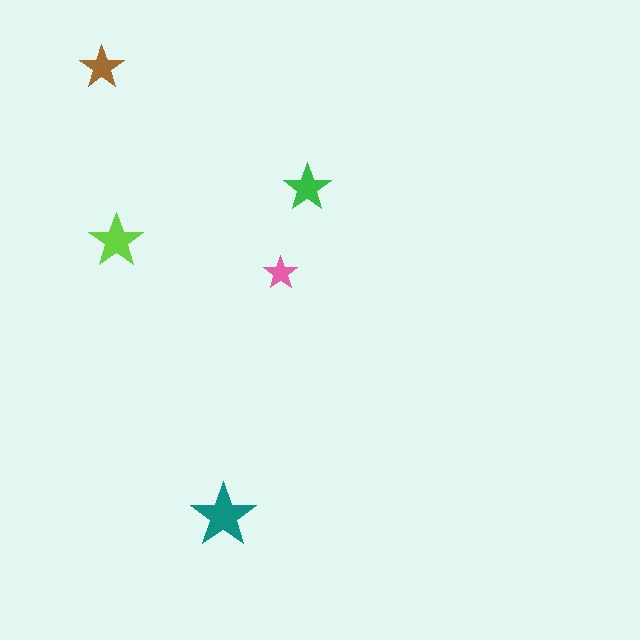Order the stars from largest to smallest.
the teal one, the lime one, the green one, the brown one, the pink one.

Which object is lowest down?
The teal star is bottommost.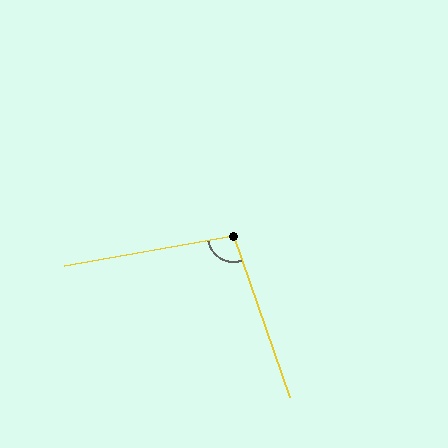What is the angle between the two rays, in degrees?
Approximately 99 degrees.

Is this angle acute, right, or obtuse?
It is obtuse.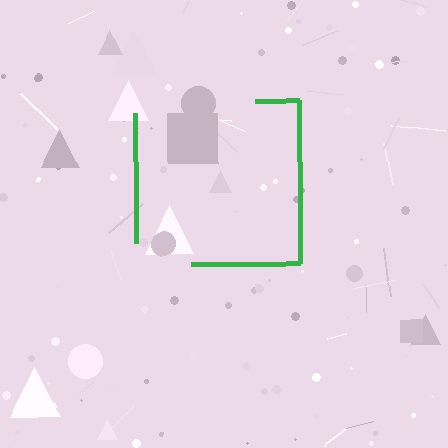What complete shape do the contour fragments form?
The contour fragments form a square.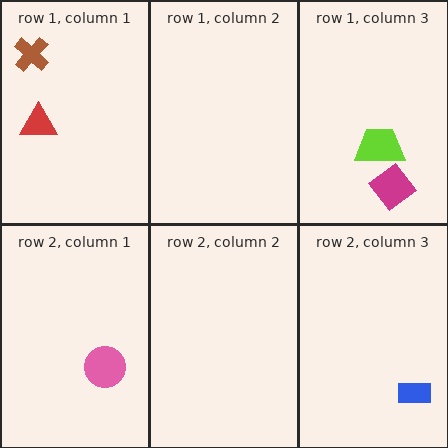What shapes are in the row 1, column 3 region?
The magenta diamond, the lime trapezoid.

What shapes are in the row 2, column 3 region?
The blue rectangle.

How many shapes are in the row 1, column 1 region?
2.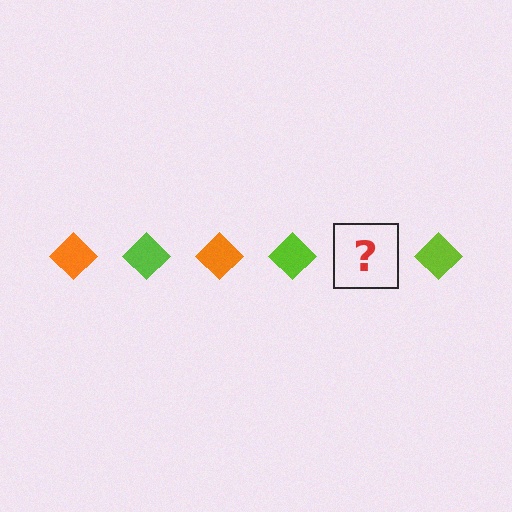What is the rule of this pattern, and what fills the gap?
The rule is that the pattern cycles through orange, lime diamonds. The gap should be filled with an orange diamond.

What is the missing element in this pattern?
The missing element is an orange diamond.